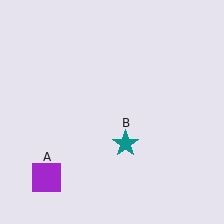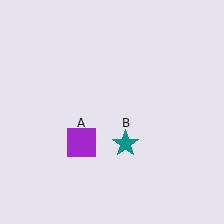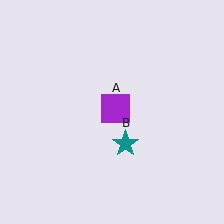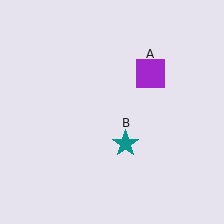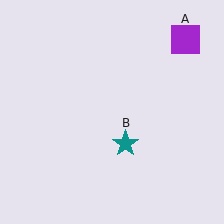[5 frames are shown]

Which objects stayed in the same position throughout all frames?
Teal star (object B) remained stationary.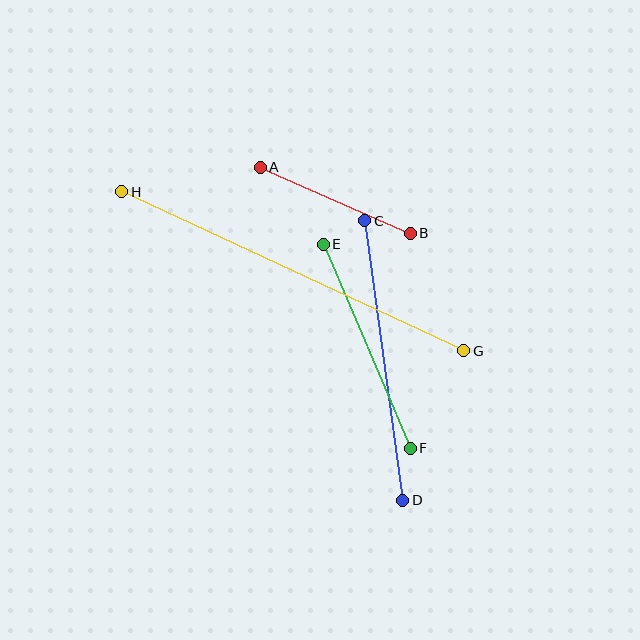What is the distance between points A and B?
The distance is approximately 164 pixels.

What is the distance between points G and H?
The distance is approximately 377 pixels.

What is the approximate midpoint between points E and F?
The midpoint is at approximately (367, 346) pixels.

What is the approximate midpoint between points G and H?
The midpoint is at approximately (293, 271) pixels.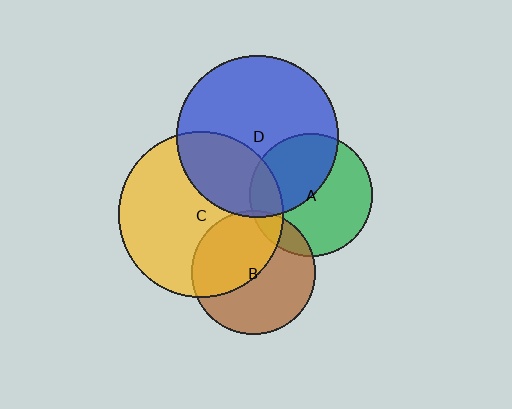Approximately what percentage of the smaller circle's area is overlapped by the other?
Approximately 30%.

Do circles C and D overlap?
Yes.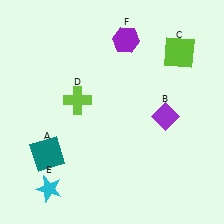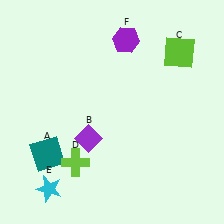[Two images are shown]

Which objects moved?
The objects that moved are: the purple diamond (B), the lime cross (D).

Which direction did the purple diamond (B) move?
The purple diamond (B) moved left.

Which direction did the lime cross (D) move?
The lime cross (D) moved down.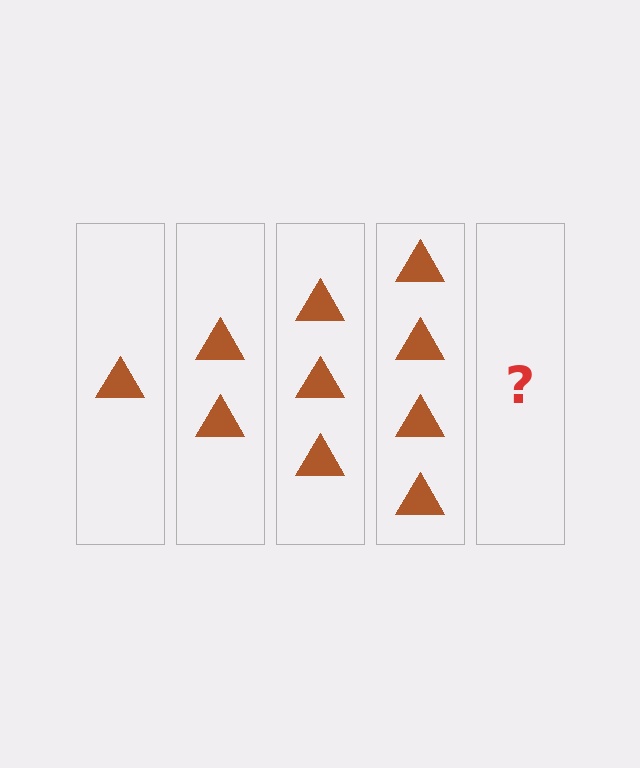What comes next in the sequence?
The next element should be 5 triangles.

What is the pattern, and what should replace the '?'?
The pattern is that each step adds one more triangle. The '?' should be 5 triangles.